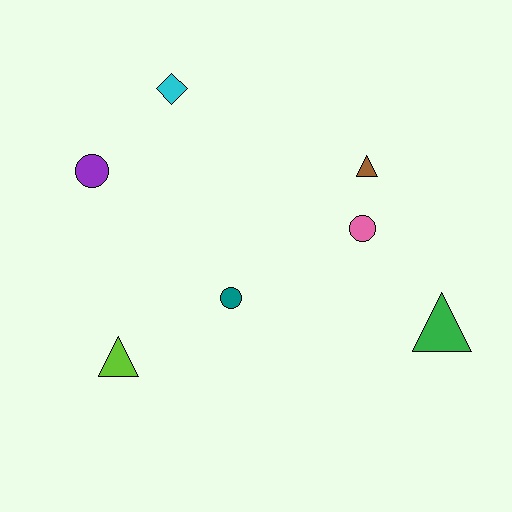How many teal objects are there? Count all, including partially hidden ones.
There is 1 teal object.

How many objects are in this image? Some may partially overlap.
There are 7 objects.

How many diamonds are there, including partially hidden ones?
There is 1 diamond.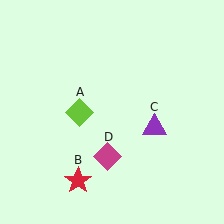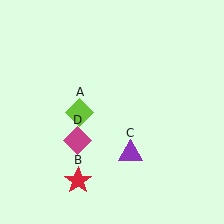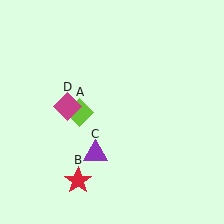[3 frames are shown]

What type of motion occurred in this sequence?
The purple triangle (object C), magenta diamond (object D) rotated clockwise around the center of the scene.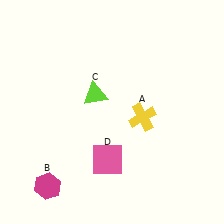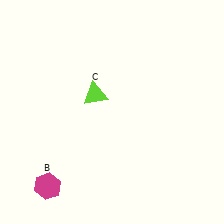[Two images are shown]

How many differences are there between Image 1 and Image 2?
There are 2 differences between the two images.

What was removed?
The yellow cross (A), the pink square (D) were removed in Image 2.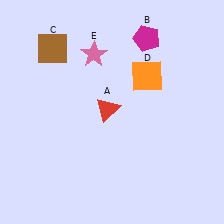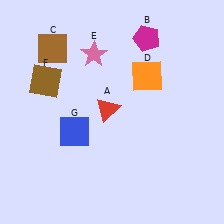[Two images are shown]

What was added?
A brown square (F), a blue square (G) were added in Image 2.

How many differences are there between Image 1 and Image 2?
There are 2 differences between the two images.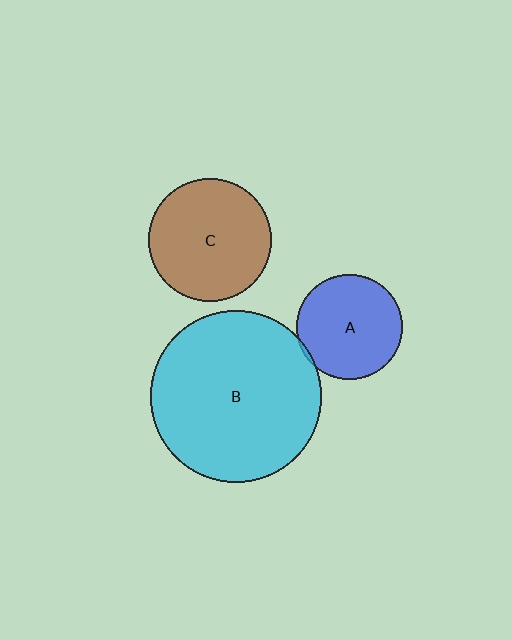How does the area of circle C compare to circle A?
Approximately 1.3 times.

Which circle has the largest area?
Circle B (cyan).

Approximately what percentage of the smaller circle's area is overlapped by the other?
Approximately 5%.